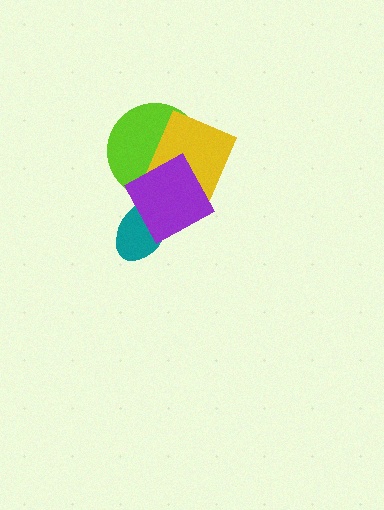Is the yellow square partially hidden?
Yes, it is partially covered by another shape.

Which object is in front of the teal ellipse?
The purple diamond is in front of the teal ellipse.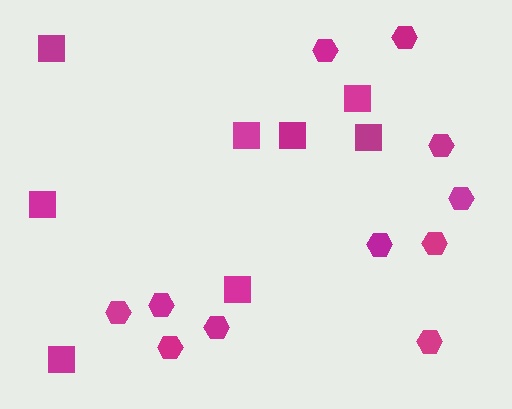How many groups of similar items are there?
There are 2 groups: one group of squares (8) and one group of hexagons (11).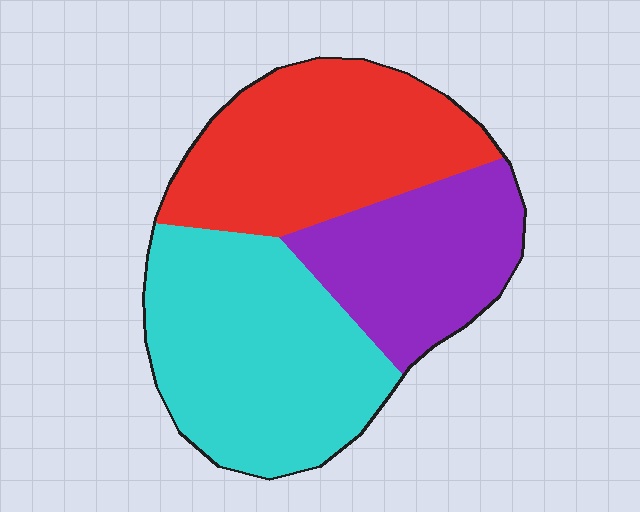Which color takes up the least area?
Purple, at roughly 25%.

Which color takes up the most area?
Cyan, at roughly 40%.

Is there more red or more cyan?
Cyan.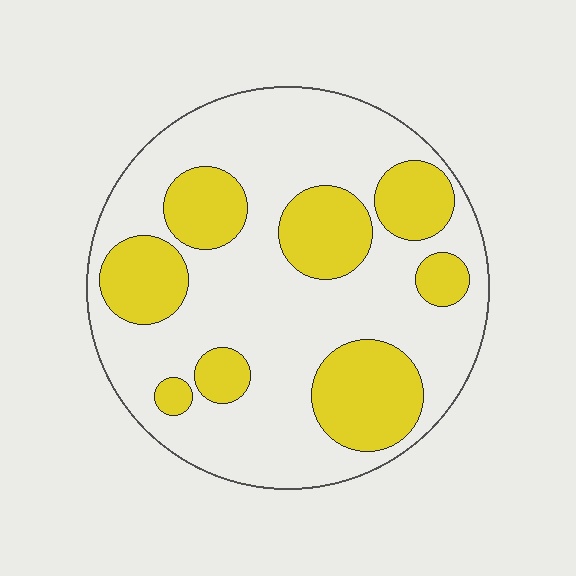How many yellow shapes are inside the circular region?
8.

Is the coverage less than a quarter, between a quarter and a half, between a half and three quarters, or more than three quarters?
Between a quarter and a half.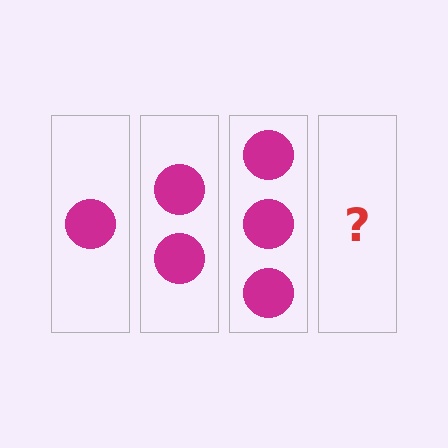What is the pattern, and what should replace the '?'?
The pattern is that each step adds one more circle. The '?' should be 4 circles.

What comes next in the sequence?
The next element should be 4 circles.